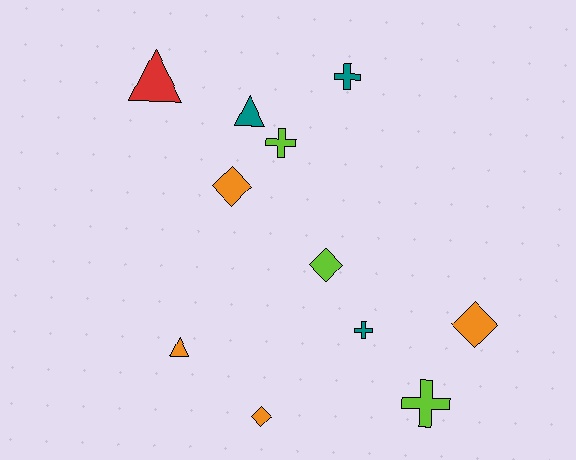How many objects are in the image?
There are 11 objects.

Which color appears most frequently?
Orange, with 4 objects.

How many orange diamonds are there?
There are 3 orange diamonds.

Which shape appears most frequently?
Cross, with 4 objects.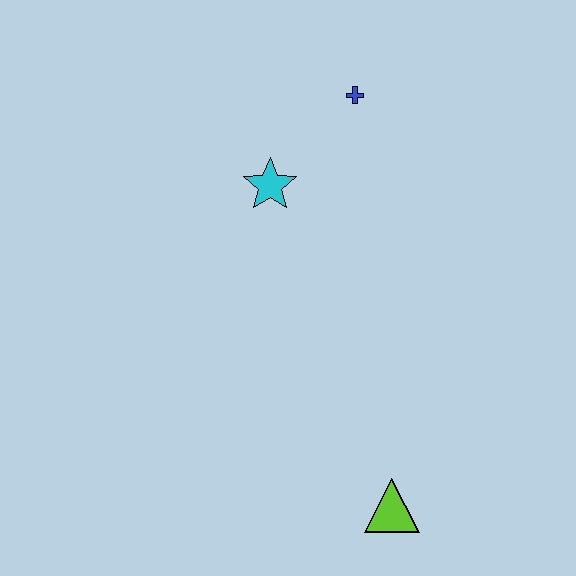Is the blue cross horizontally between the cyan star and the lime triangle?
Yes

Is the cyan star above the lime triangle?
Yes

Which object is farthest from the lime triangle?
The blue cross is farthest from the lime triangle.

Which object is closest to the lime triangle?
The cyan star is closest to the lime triangle.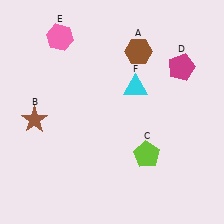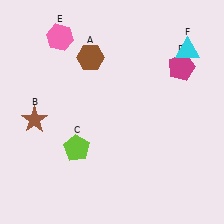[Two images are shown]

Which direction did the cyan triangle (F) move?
The cyan triangle (F) moved right.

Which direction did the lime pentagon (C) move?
The lime pentagon (C) moved left.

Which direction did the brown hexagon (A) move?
The brown hexagon (A) moved left.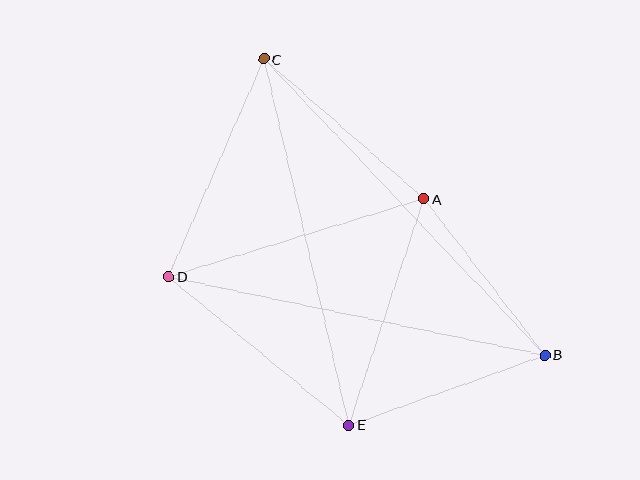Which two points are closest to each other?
Points A and B are closest to each other.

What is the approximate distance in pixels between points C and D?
The distance between C and D is approximately 238 pixels.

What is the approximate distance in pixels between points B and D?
The distance between B and D is approximately 384 pixels.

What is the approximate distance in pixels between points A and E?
The distance between A and E is approximately 239 pixels.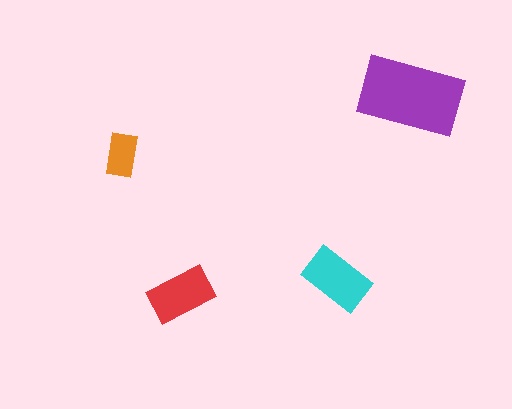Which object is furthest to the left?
The orange rectangle is leftmost.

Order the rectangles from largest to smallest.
the purple one, the cyan one, the red one, the orange one.